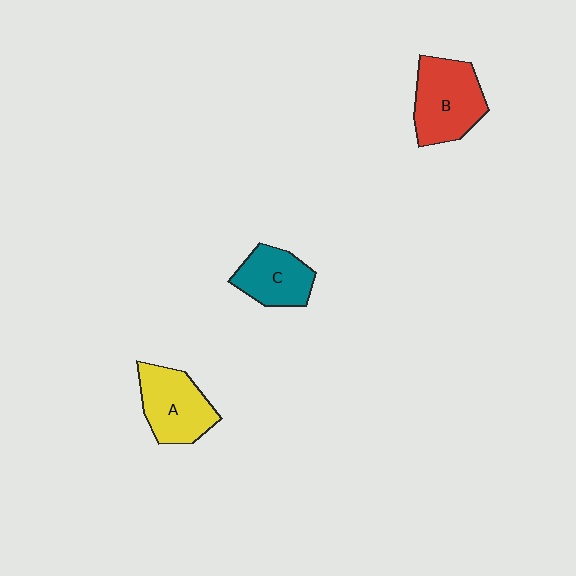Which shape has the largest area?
Shape B (red).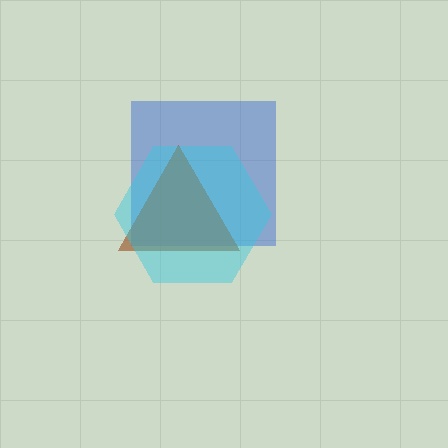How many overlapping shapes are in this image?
There are 3 overlapping shapes in the image.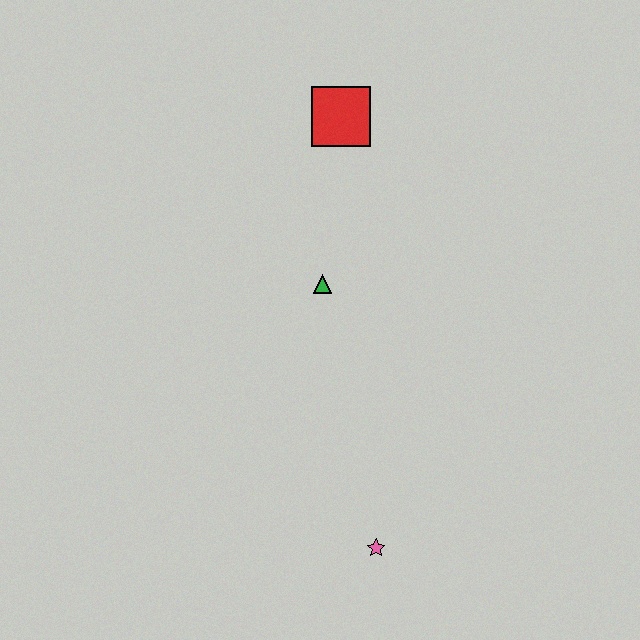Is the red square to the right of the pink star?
No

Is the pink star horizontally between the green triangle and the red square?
No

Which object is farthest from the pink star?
The red square is farthest from the pink star.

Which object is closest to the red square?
The green triangle is closest to the red square.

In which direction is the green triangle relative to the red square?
The green triangle is below the red square.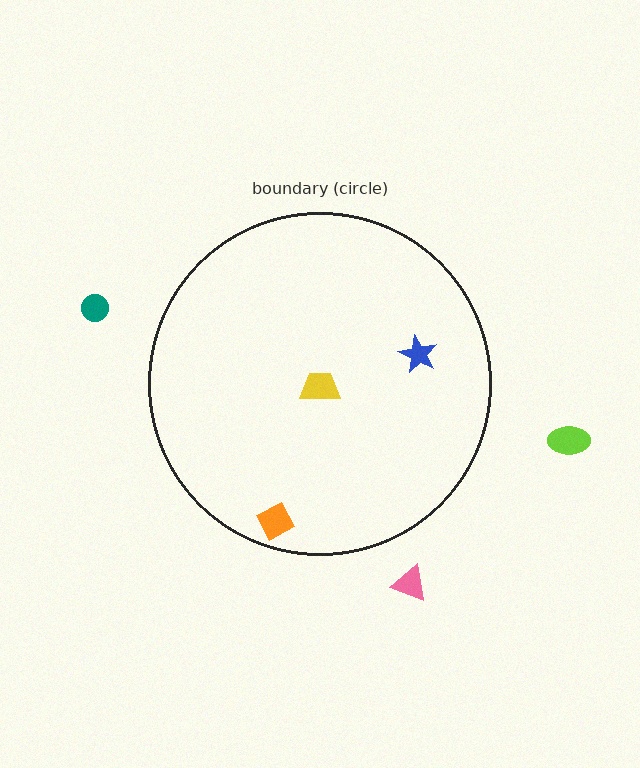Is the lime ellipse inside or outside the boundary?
Outside.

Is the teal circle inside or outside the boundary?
Outside.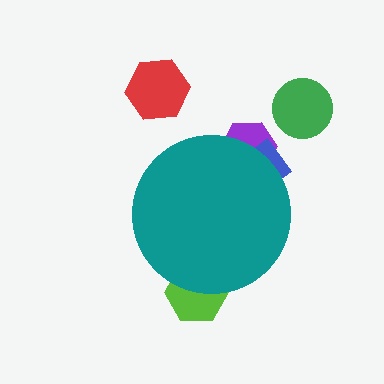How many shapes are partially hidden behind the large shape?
3 shapes are partially hidden.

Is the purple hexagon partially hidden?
Yes, the purple hexagon is partially hidden behind the teal circle.